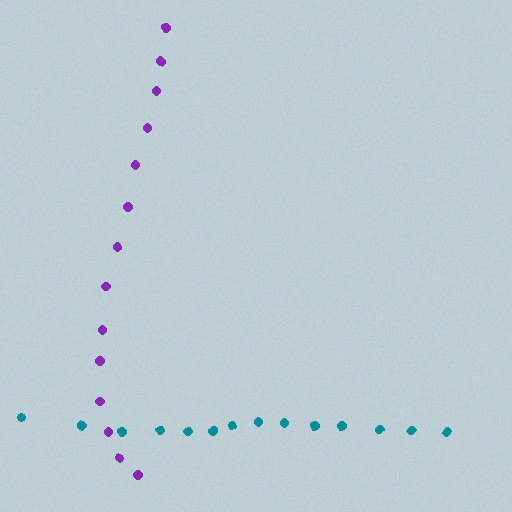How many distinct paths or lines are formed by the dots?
There are 2 distinct paths.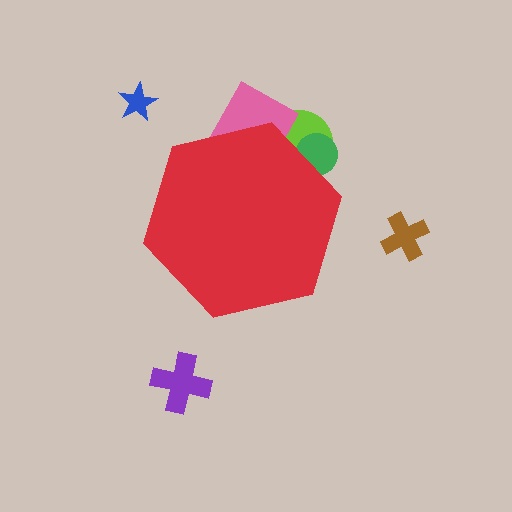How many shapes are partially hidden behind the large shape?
3 shapes are partially hidden.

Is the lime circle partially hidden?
Yes, the lime circle is partially hidden behind the red hexagon.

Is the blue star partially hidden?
No, the blue star is fully visible.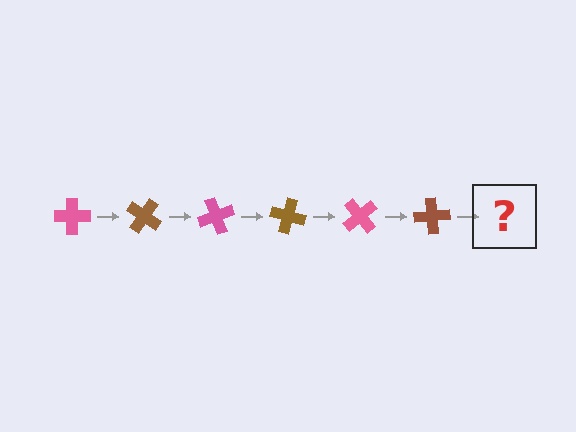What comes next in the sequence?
The next element should be a pink cross, rotated 210 degrees from the start.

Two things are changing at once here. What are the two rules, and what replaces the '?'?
The two rules are that it rotates 35 degrees each step and the color cycles through pink and brown. The '?' should be a pink cross, rotated 210 degrees from the start.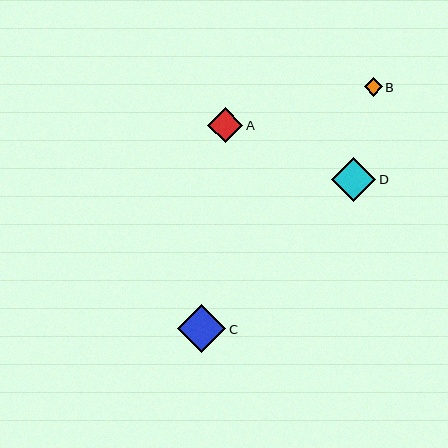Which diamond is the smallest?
Diamond B is the smallest with a size of approximately 18 pixels.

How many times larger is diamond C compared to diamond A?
Diamond C is approximately 1.4 times the size of diamond A.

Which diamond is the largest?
Diamond C is the largest with a size of approximately 48 pixels.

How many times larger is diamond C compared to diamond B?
Diamond C is approximately 2.6 times the size of diamond B.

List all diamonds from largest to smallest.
From largest to smallest: C, D, A, B.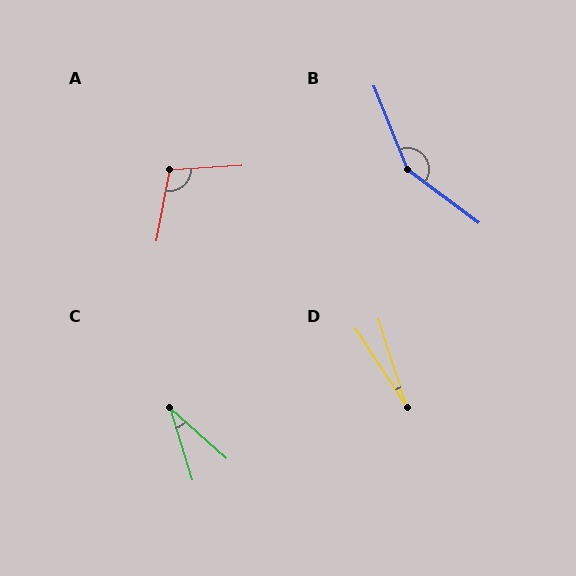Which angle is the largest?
B, at approximately 149 degrees.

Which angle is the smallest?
D, at approximately 15 degrees.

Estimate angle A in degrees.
Approximately 104 degrees.